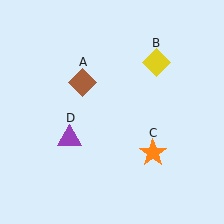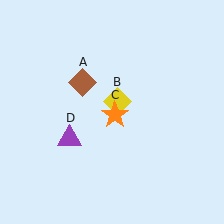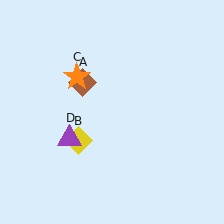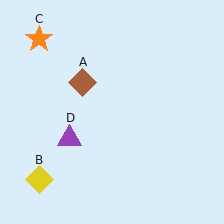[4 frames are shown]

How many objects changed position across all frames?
2 objects changed position: yellow diamond (object B), orange star (object C).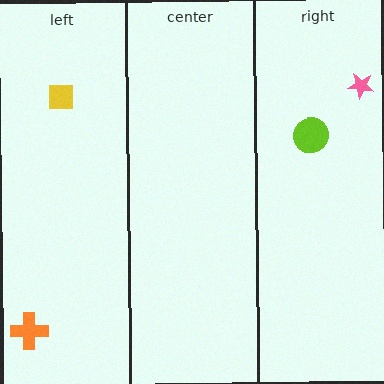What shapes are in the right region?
The lime circle, the pink star.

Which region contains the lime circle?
The right region.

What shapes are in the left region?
The yellow square, the orange cross.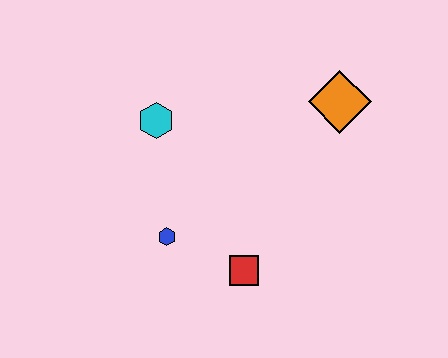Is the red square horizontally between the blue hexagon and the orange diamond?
Yes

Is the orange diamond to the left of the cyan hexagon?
No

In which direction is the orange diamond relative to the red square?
The orange diamond is above the red square.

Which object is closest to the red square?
The blue hexagon is closest to the red square.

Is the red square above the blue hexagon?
No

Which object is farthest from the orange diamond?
The blue hexagon is farthest from the orange diamond.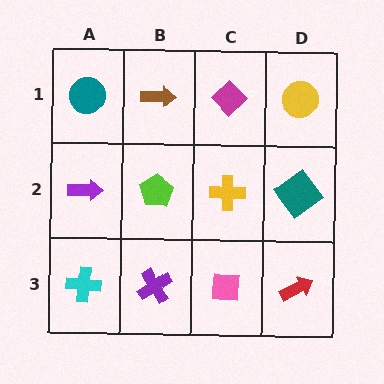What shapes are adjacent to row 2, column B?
A brown arrow (row 1, column B), a purple cross (row 3, column B), a purple arrow (row 2, column A), a yellow cross (row 2, column C).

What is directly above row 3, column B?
A lime pentagon.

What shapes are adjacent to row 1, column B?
A lime pentagon (row 2, column B), a teal circle (row 1, column A), a magenta diamond (row 1, column C).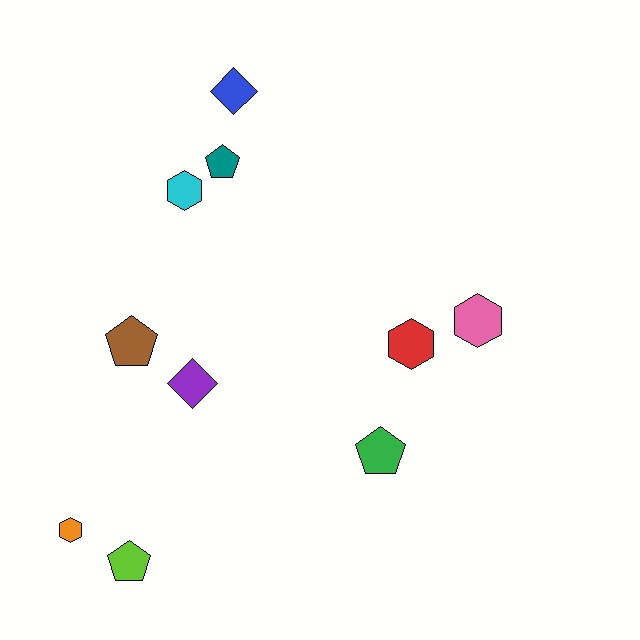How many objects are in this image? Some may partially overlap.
There are 10 objects.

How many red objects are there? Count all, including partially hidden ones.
There is 1 red object.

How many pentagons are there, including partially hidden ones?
There are 4 pentagons.